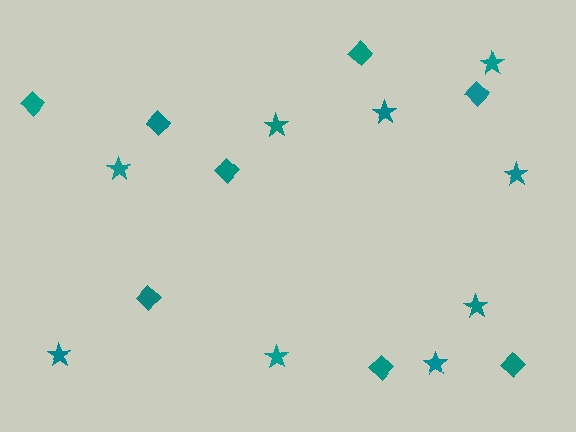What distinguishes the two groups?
There are 2 groups: one group of stars (9) and one group of diamonds (8).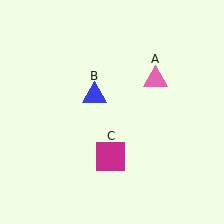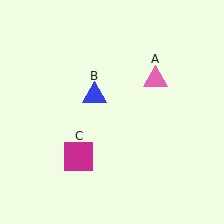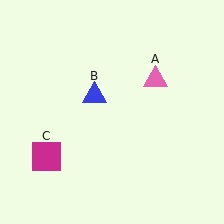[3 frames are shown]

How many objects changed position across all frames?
1 object changed position: magenta square (object C).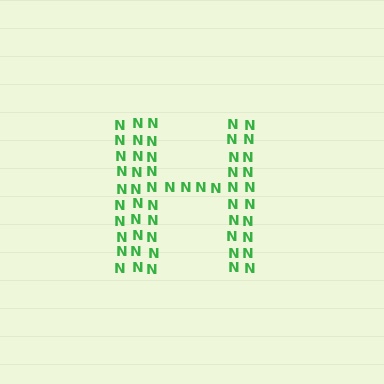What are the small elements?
The small elements are letter N's.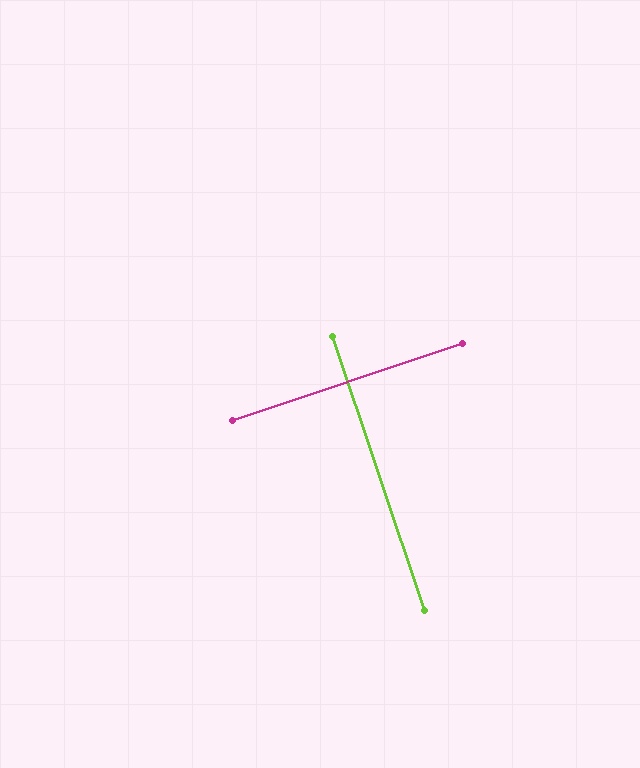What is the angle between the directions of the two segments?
Approximately 90 degrees.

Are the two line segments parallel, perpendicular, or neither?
Perpendicular — they meet at approximately 90°.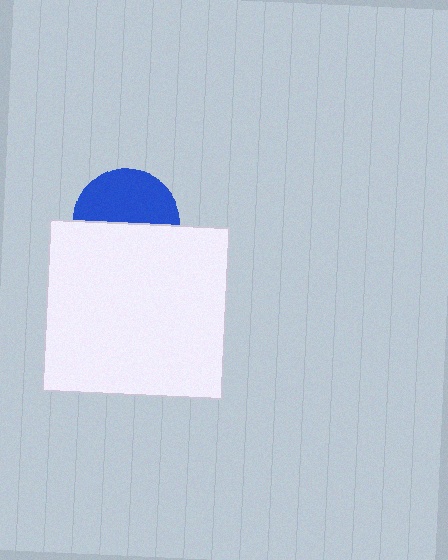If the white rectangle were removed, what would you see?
You would see the complete blue circle.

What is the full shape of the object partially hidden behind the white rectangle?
The partially hidden object is a blue circle.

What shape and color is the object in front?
The object in front is a white rectangle.